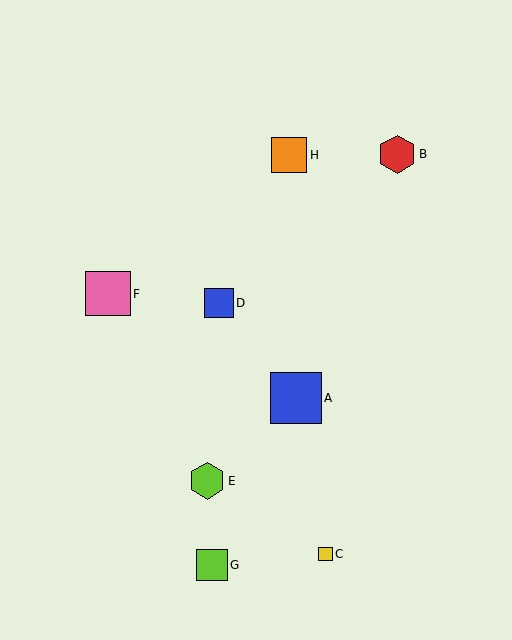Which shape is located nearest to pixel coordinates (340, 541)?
The yellow square (labeled C) at (326, 554) is nearest to that location.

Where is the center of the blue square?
The center of the blue square is at (296, 398).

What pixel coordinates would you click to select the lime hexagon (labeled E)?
Click at (207, 481) to select the lime hexagon E.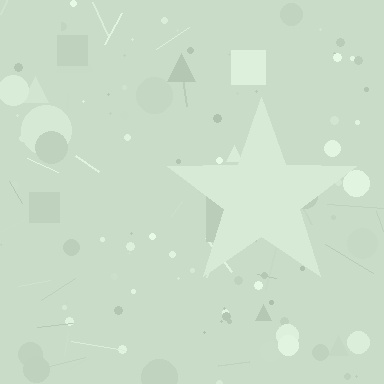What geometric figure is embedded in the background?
A star is embedded in the background.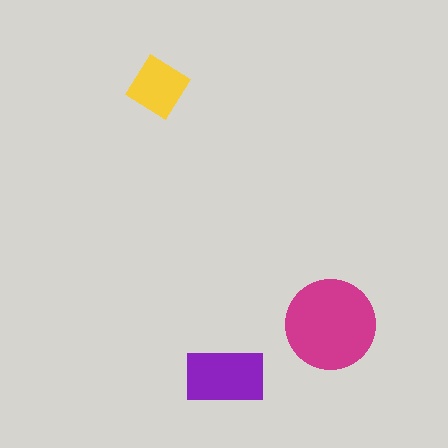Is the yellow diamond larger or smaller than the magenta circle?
Smaller.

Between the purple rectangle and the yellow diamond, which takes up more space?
The purple rectangle.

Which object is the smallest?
The yellow diamond.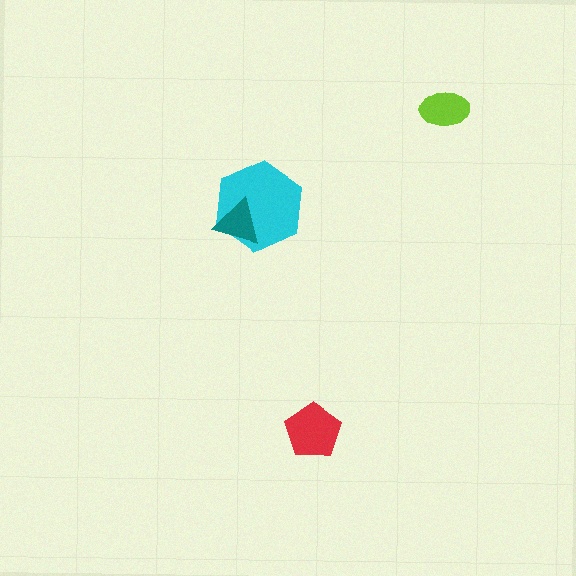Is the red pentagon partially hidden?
No, no other shape covers it.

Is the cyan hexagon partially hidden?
Yes, it is partially covered by another shape.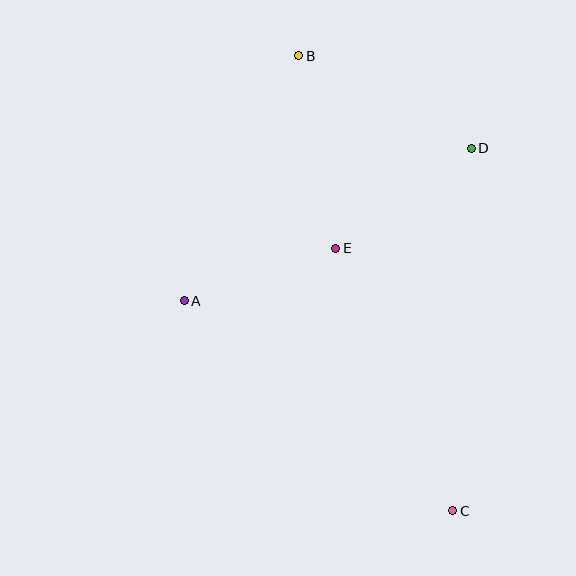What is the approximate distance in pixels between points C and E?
The distance between C and E is approximately 287 pixels.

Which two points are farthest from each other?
Points B and C are farthest from each other.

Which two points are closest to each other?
Points A and E are closest to each other.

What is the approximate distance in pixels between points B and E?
The distance between B and E is approximately 196 pixels.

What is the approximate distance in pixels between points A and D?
The distance between A and D is approximately 325 pixels.